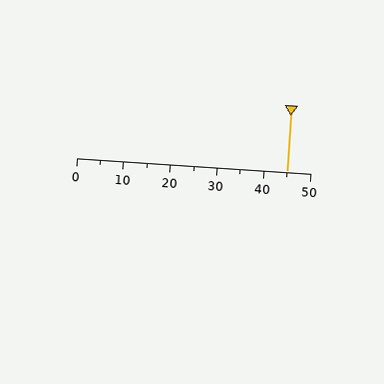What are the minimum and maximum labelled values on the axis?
The axis runs from 0 to 50.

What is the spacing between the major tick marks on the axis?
The major ticks are spaced 10 apart.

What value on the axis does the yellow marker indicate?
The marker indicates approximately 45.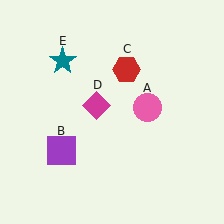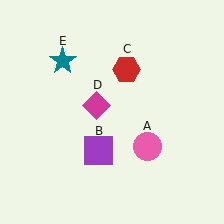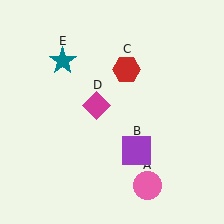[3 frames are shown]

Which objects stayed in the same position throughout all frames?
Red hexagon (object C) and magenta diamond (object D) and teal star (object E) remained stationary.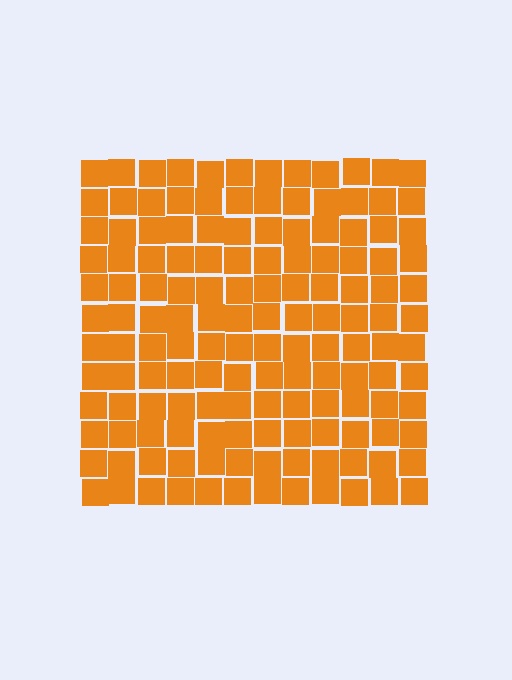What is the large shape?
The large shape is a square.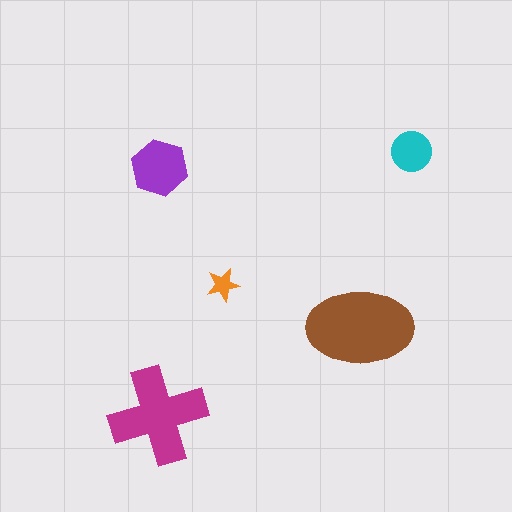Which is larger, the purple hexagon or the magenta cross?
The magenta cross.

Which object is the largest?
The brown ellipse.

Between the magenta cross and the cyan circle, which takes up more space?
The magenta cross.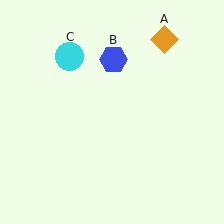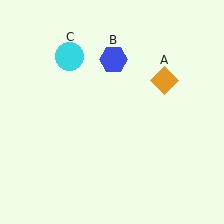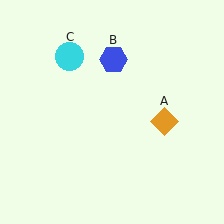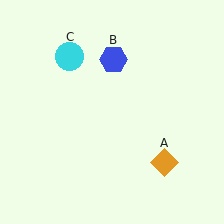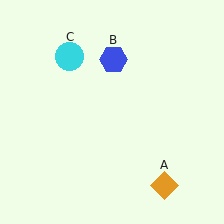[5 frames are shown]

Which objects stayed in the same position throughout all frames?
Blue hexagon (object B) and cyan circle (object C) remained stationary.